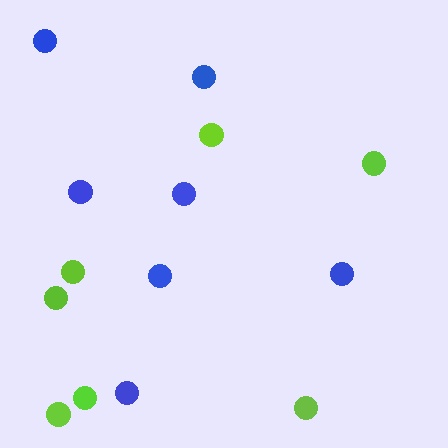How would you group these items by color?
There are 2 groups: one group of blue circles (7) and one group of lime circles (7).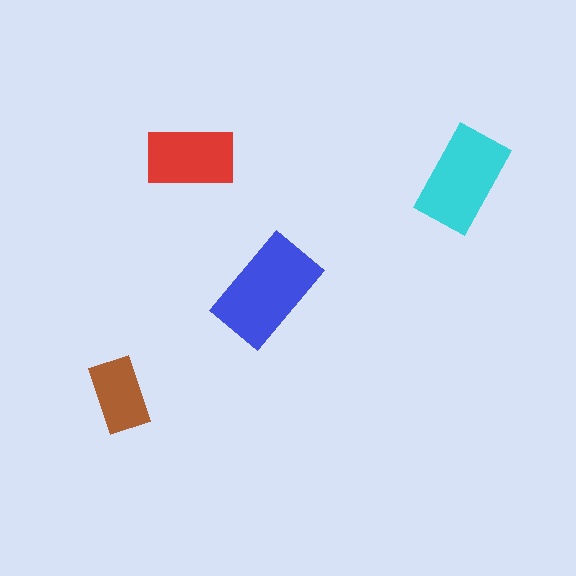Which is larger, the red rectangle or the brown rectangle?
The red one.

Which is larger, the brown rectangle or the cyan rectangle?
The cyan one.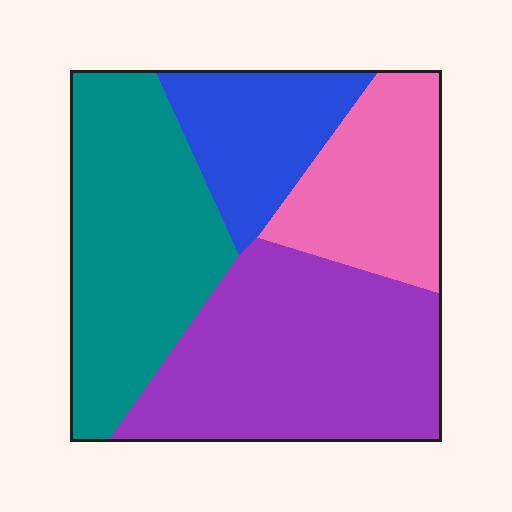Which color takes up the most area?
Purple, at roughly 35%.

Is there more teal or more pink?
Teal.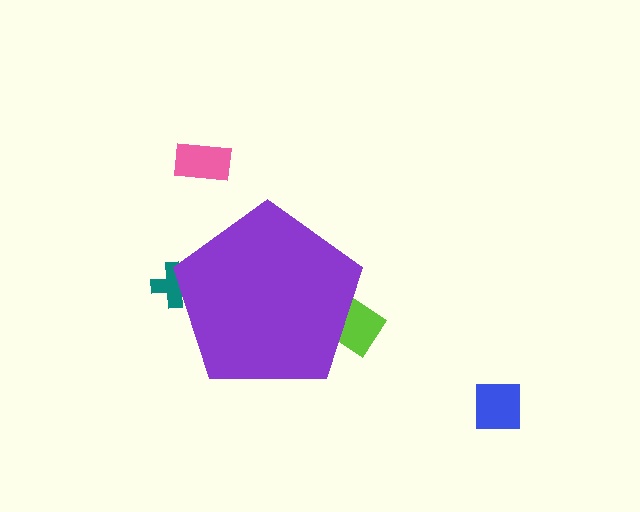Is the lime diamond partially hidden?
Yes, the lime diamond is partially hidden behind the purple pentagon.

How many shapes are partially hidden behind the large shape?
2 shapes are partially hidden.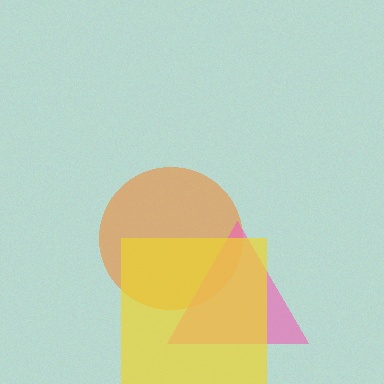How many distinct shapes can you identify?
There are 3 distinct shapes: an orange circle, a pink triangle, a yellow square.